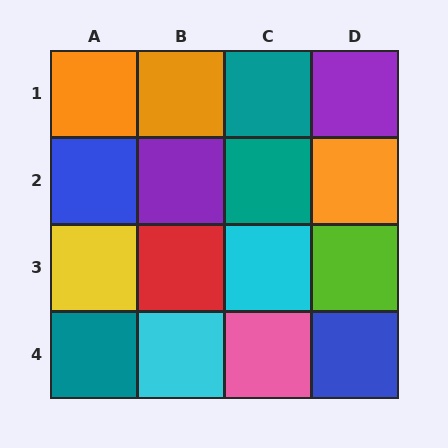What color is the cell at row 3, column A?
Yellow.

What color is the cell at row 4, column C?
Pink.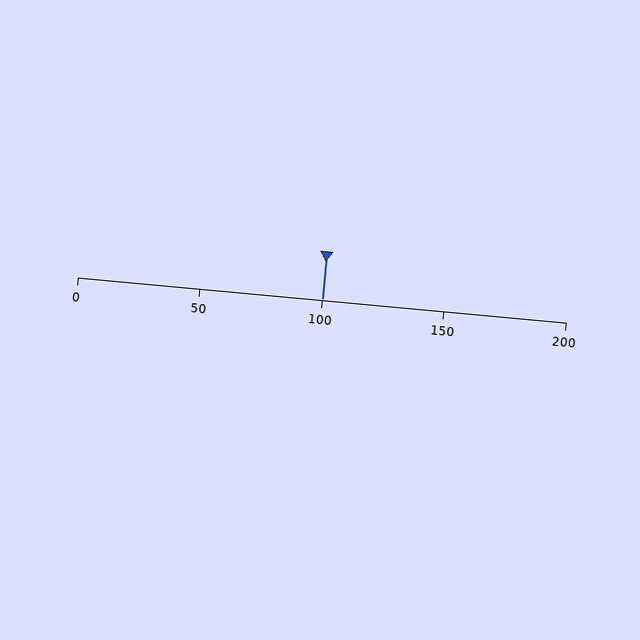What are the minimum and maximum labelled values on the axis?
The axis runs from 0 to 200.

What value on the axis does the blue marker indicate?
The marker indicates approximately 100.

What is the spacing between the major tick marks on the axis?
The major ticks are spaced 50 apart.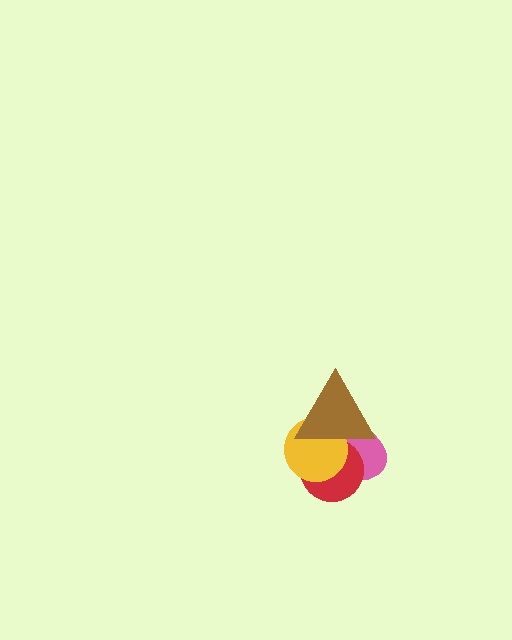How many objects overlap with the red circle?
3 objects overlap with the red circle.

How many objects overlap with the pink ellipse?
3 objects overlap with the pink ellipse.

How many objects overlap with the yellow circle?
3 objects overlap with the yellow circle.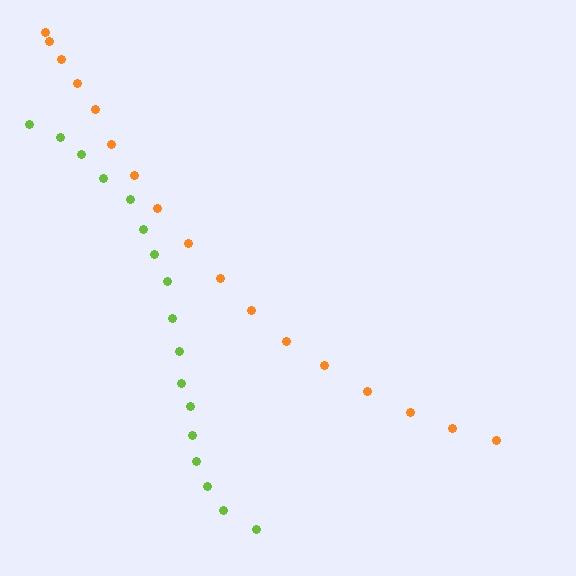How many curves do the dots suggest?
There are 2 distinct paths.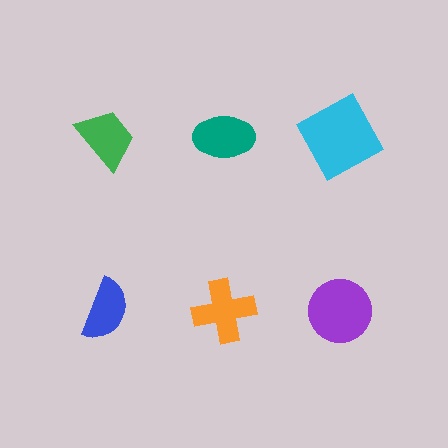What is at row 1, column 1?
A green trapezoid.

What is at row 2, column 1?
A blue semicircle.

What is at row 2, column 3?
A purple circle.